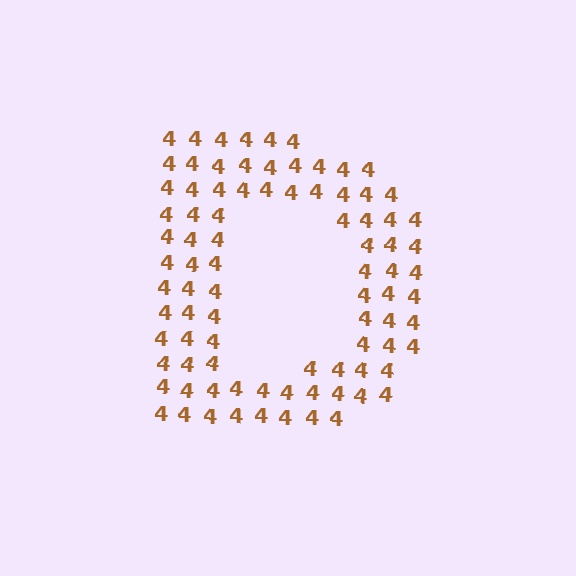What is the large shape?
The large shape is the letter D.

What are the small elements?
The small elements are digit 4's.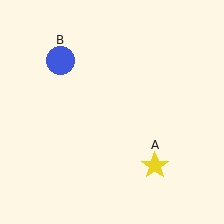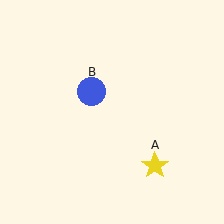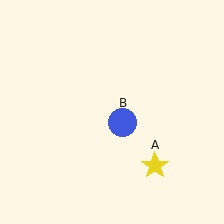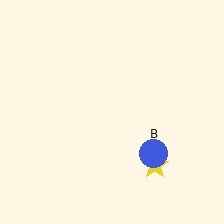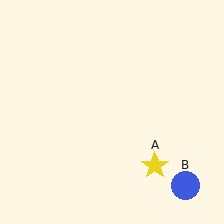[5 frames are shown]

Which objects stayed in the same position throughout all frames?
Yellow star (object A) remained stationary.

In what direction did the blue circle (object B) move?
The blue circle (object B) moved down and to the right.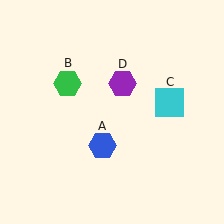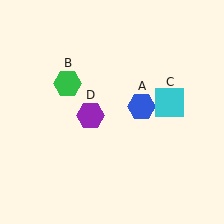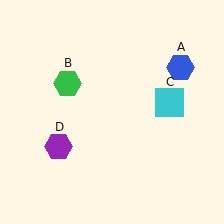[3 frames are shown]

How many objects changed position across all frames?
2 objects changed position: blue hexagon (object A), purple hexagon (object D).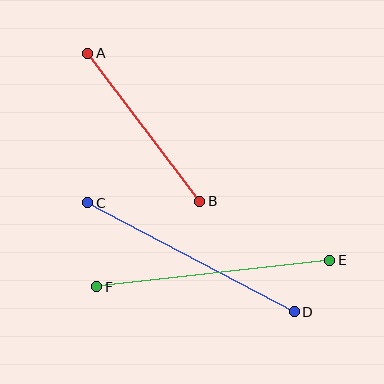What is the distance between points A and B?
The distance is approximately 186 pixels.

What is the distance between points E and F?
The distance is approximately 235 pixels.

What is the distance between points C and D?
The distance is approximately 234 pixels.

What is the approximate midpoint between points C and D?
The midpoint is at approximately (191, 257) pixels.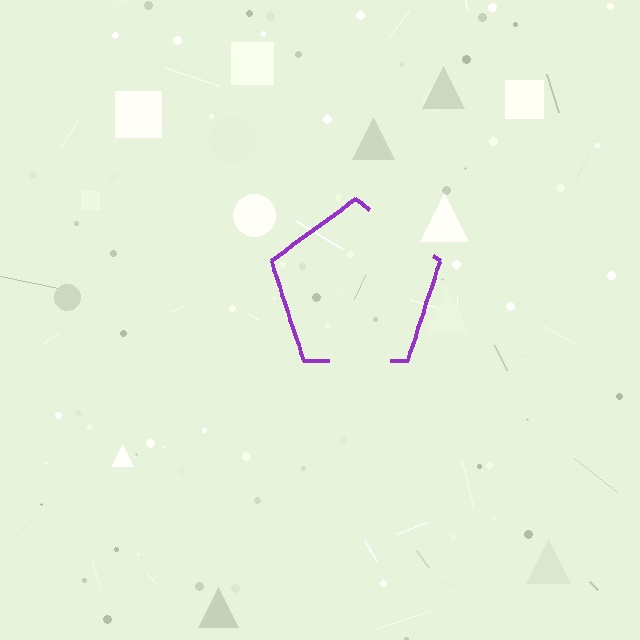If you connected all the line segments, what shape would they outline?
They would outline a pentagon.